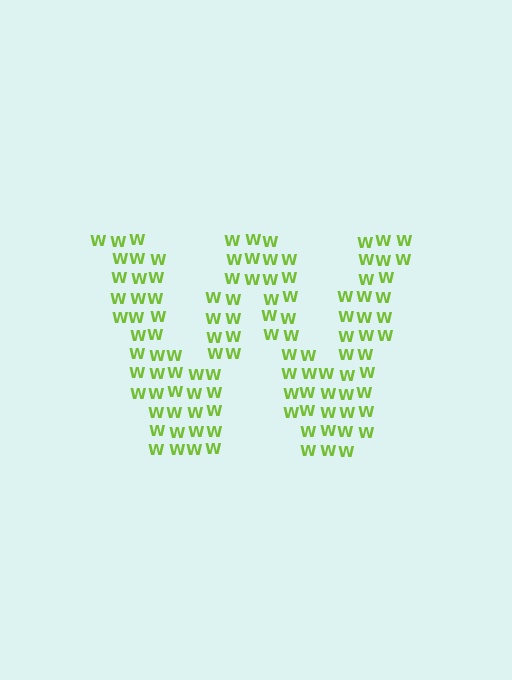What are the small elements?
The small elements are letter W's.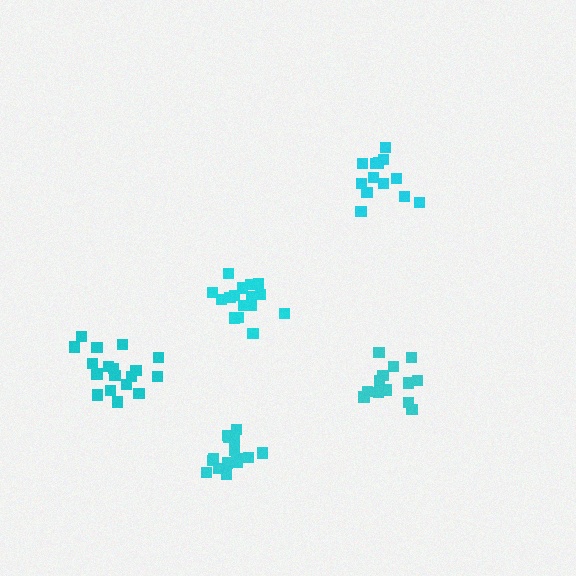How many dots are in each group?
Group 1: 16 dots, Group 2: 18 dots, Group 3: 13 dots, Group 4: 13 dots, Group 5: 15 dots (75 total).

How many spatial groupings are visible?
There are 5 spatial groupings.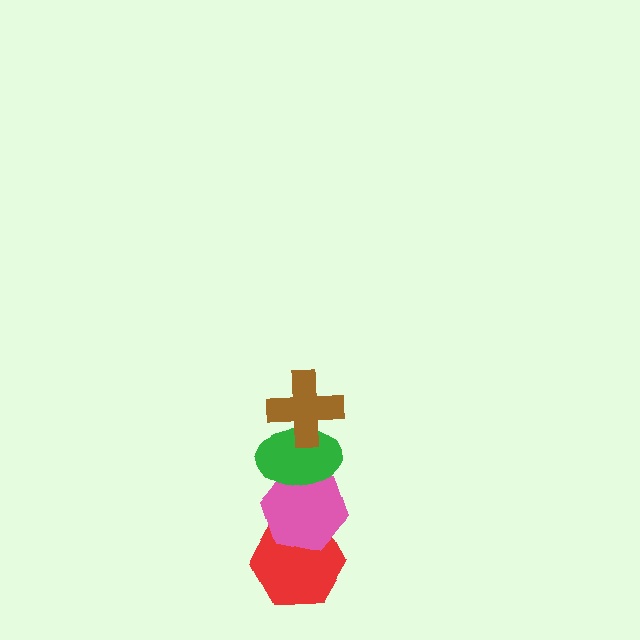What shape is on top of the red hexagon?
The pink hexagon is on top of the red hexagon.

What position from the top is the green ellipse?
The green ellipse is 2nd from the top.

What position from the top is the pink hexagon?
The pink hexagon is 3rd from the top.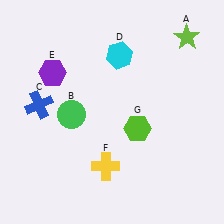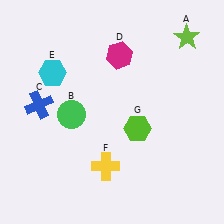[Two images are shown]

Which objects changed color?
D changed from cyan to magenta. E changed from purple to cyan.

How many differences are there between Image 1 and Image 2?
There are 2 differences between the two images.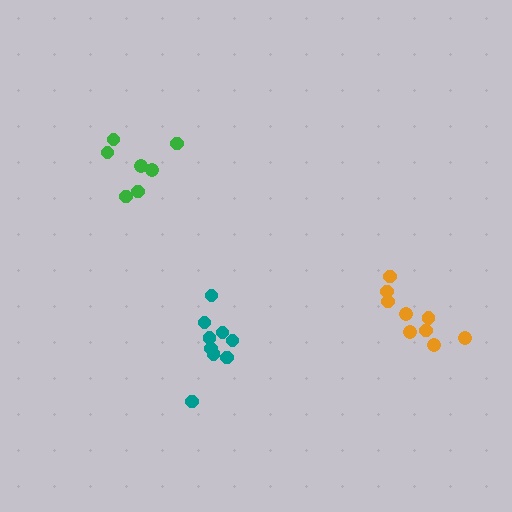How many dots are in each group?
Group 1: 9 dots, Group 2: 9 dots, Group 3: 7 dots (25 total).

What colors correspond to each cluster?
The clusters are colored: teal, orange, green.